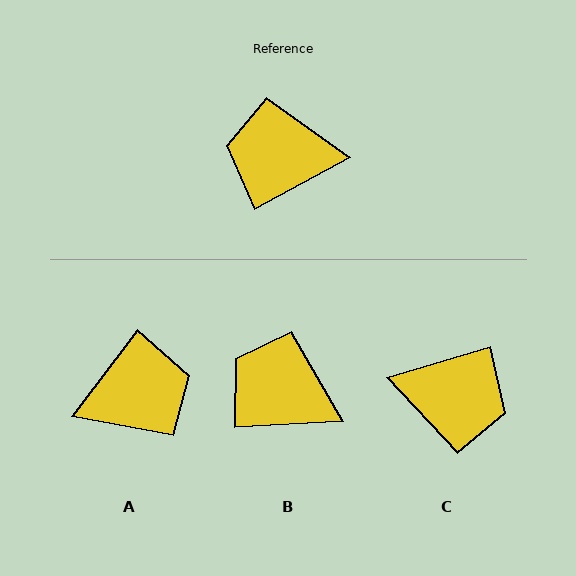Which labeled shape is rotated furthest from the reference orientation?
C, about 169 degrees away.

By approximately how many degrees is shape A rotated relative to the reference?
Approximately 155 degrees clockwise.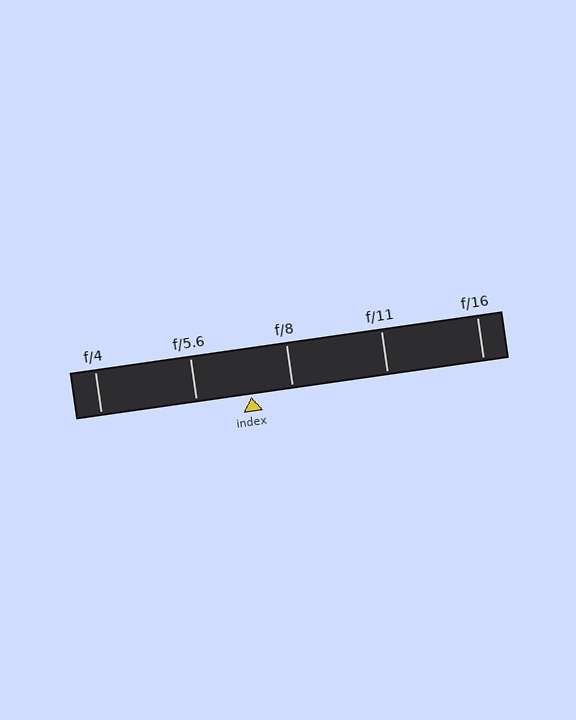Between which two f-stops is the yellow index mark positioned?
The index mark is between f/5.6 and f/8.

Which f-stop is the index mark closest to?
The index mark is closest to f/8.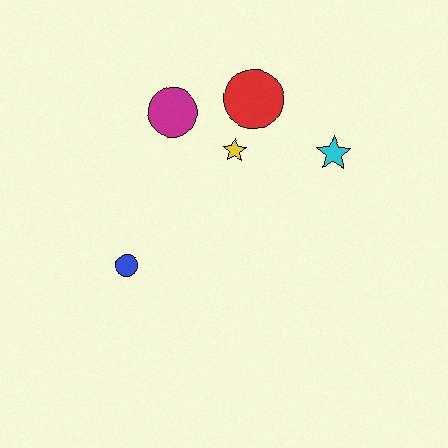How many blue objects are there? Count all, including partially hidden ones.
There is 1 blue object.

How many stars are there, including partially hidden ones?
There are 2 stars.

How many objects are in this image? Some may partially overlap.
There are 5 objects.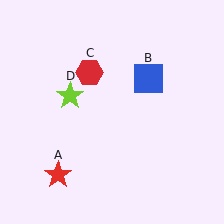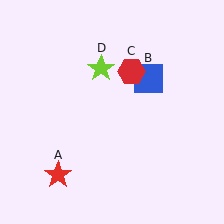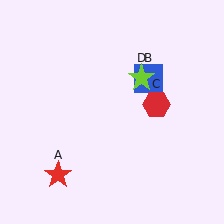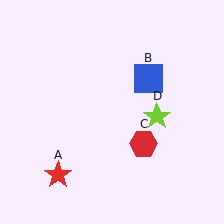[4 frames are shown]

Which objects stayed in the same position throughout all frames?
Red star (object A) and blue square (object B) remained stationary.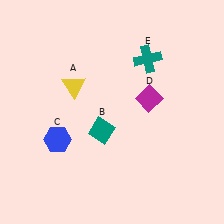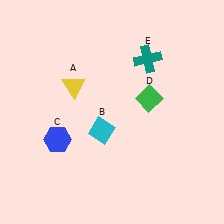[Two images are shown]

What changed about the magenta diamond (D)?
In Image 1, D is magenta. In Image 2, it changed to green.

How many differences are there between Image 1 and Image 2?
There are 2 differences between the two images.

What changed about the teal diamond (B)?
In Image 1, B is teal. In Image 2, it changed to cyan.